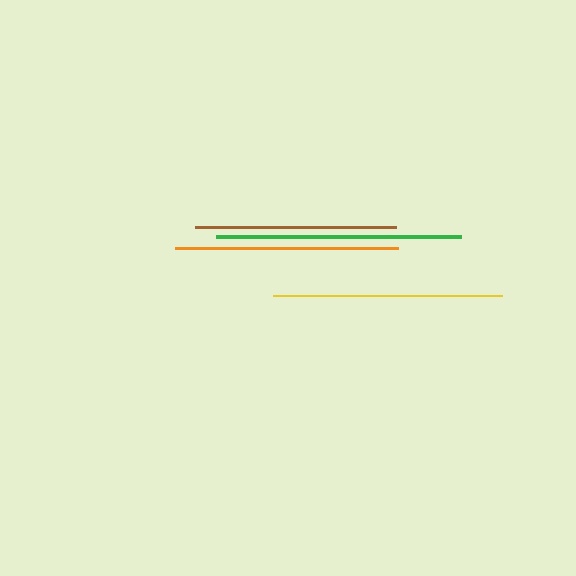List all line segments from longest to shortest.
From longest to shortest: green, yellow, orange, brown.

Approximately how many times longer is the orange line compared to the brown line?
The orange line is approximately 1.1 times the length of the brown line.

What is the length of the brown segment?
The brown segment is approximately 200 pixels long.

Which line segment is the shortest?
The brown line is the shortest at approximately 200 pixels.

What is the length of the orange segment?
The orange segment is approximately 223 pixels long.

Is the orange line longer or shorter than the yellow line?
The yellow line is longer than the orange line.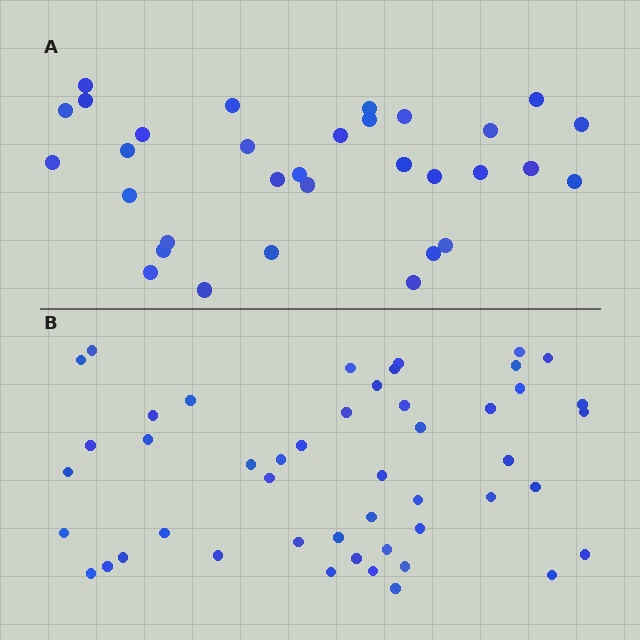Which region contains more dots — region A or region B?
Region B (the bottom region) has more dots.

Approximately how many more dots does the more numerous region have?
Region B has approximately 15 more dots than region A.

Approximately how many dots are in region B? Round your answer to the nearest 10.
About 50 dots. (The exact count is 48, which rounds to 50.)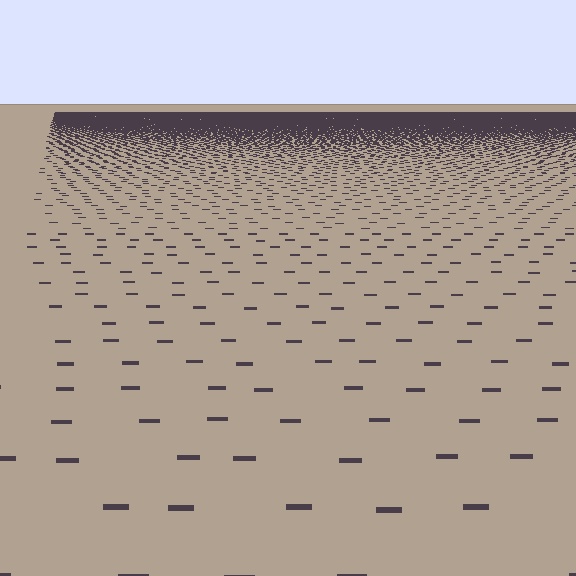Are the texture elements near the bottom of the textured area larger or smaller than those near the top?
Larger. Near the bottom, elements are closer to the viewer and appear at a bigger on-screen size.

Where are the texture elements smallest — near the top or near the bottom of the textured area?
Near the top.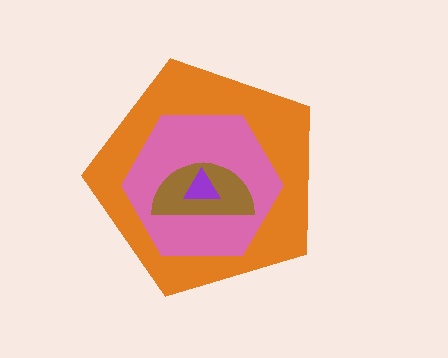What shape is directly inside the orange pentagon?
The pink hexagon.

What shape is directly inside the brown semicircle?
The purple triangle.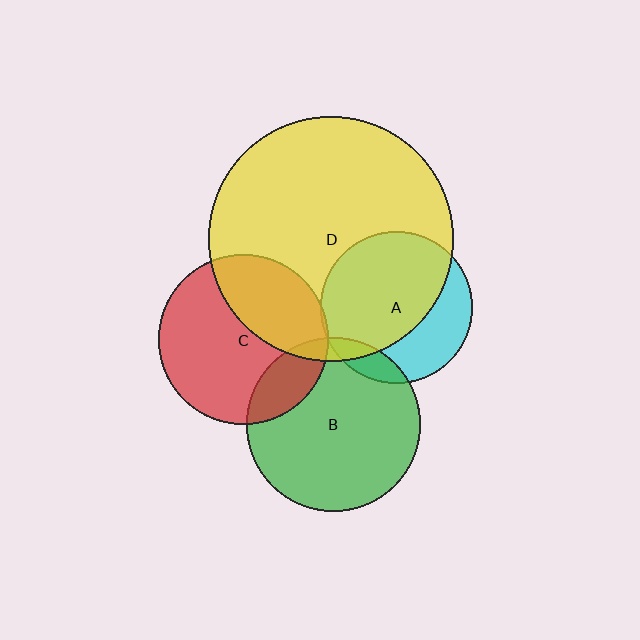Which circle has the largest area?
Circle D (yellow).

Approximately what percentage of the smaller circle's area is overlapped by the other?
Approximately 35%.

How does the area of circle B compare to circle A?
Approximately 1.3 times.